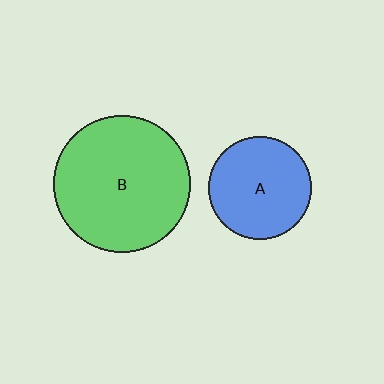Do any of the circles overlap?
No, none of the circles overlap.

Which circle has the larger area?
Circle B (green).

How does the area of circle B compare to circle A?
Approximately 1.7 times.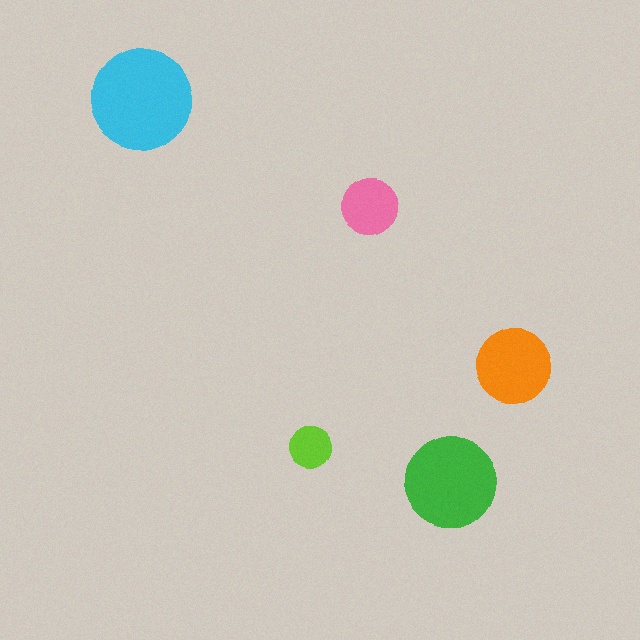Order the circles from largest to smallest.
the cyan one, the green one, the orange one, the pink one, the lime one.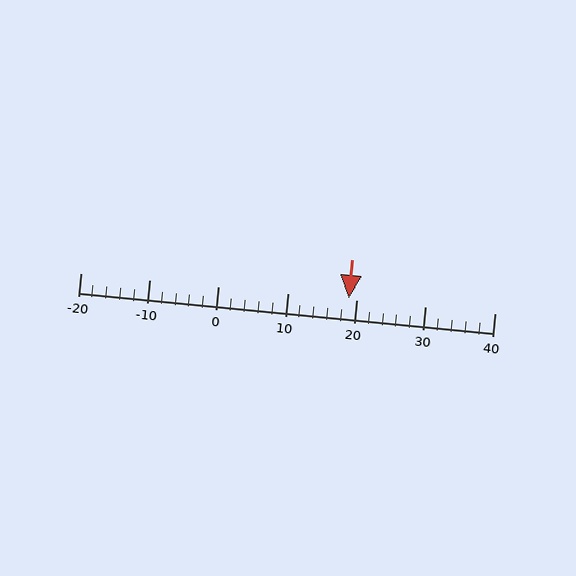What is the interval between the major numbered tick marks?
The major tick marks are spaced 10 units apart.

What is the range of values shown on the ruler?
The ruler shows values from -20 to 40.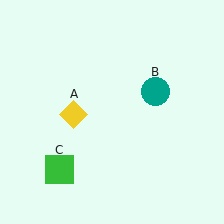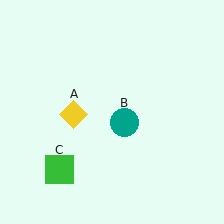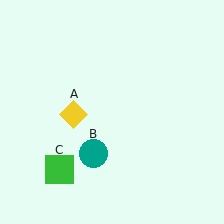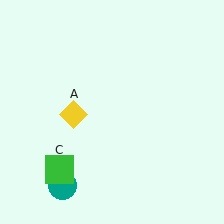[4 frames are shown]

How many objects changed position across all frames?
1 object changed position: teal circle (object B).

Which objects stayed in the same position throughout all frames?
Yellow diamond (object A) and green square (object C) remained stationary.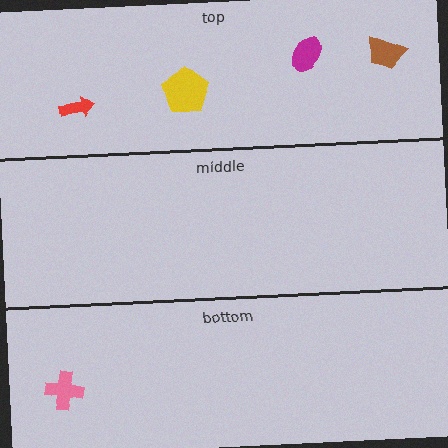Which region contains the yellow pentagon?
The top region.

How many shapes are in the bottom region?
1.